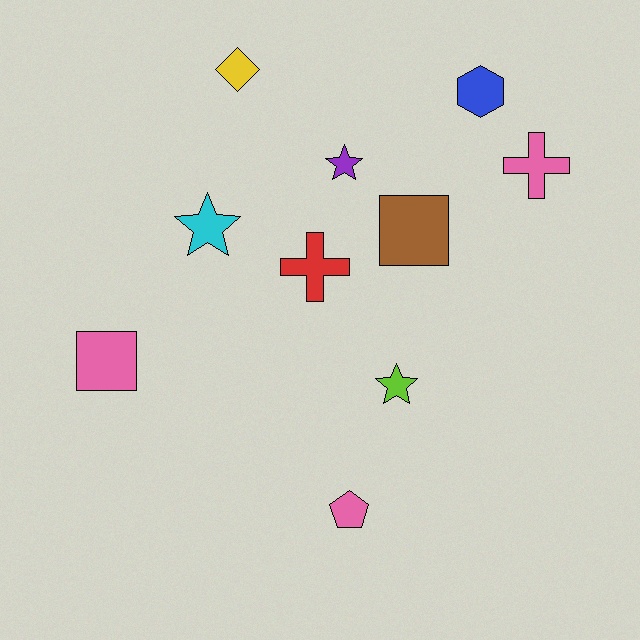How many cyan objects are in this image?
There is 1 cyan object.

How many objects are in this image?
There are 10 objects.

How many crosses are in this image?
There are 2 crosses.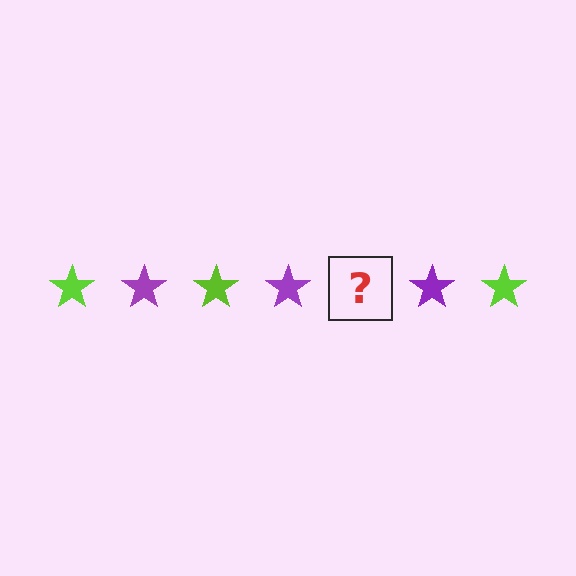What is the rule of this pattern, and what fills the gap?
The rule is that the pattern cycles through lime, purple stars. The gap should be filled with a lime star.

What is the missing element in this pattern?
The missing element is a lime star.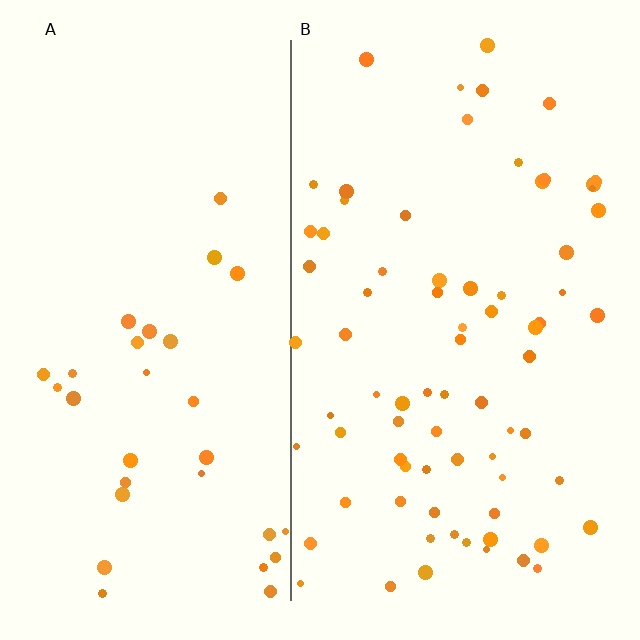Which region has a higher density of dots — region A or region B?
B (the right).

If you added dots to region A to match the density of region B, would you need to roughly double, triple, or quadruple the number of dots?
Approximately double.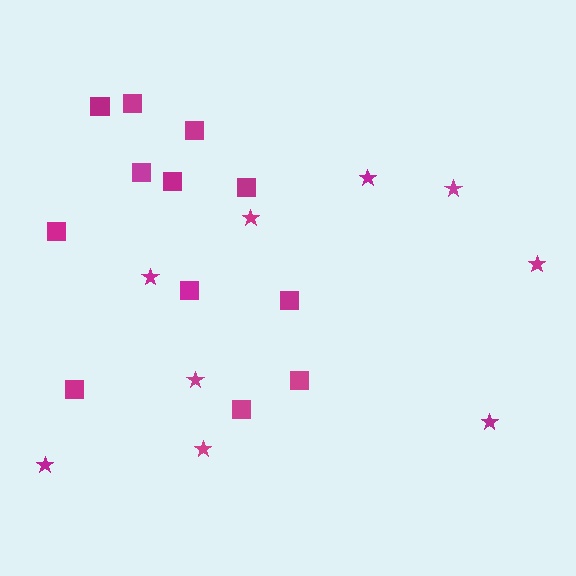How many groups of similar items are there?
There are 2 groups: one group of stars (9) and one group of squares (12).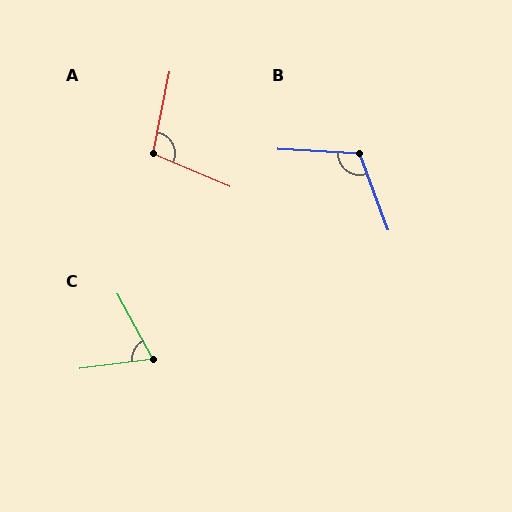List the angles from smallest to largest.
C (70°), A (102°), B (114°).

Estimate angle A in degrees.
Approximately 102 degrees.